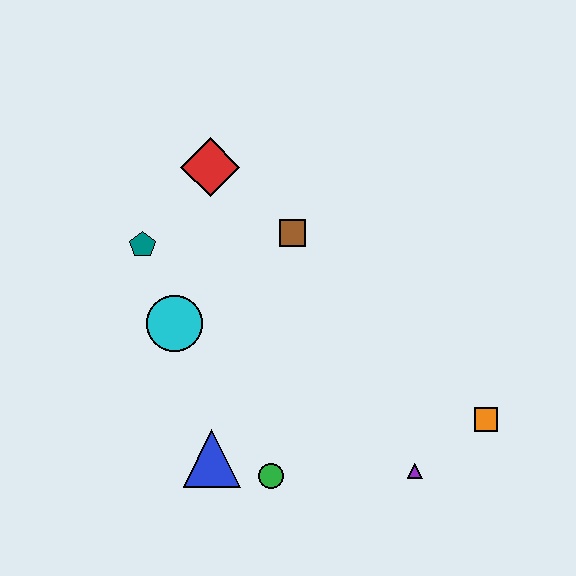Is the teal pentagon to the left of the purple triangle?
Yes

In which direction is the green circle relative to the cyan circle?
The green circle is below the cyan circle.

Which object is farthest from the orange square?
The teal pentagon is farthest from the orange square.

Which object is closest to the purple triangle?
The orange square is closest to the purple triangle.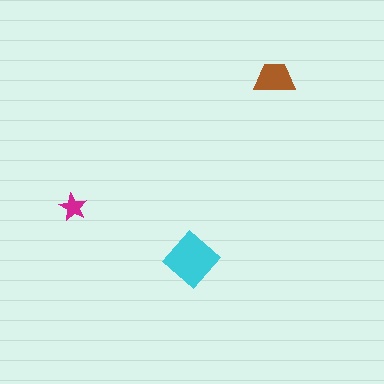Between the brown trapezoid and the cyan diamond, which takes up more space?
The cyan diamond.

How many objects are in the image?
There are 3 objects in the image.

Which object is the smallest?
The magenta star.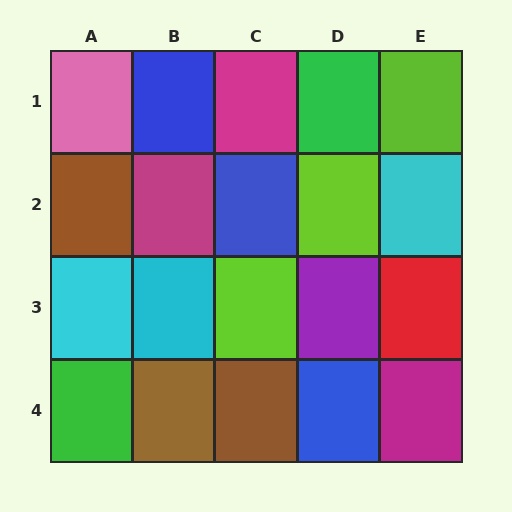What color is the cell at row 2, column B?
Magenta.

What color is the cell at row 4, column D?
Blue.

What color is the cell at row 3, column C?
Lime.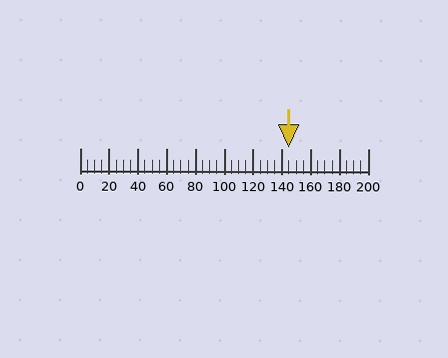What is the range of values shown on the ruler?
The ruler shows values from 0 to 200.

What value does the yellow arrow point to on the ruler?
The yellow arrow points to approximately 145.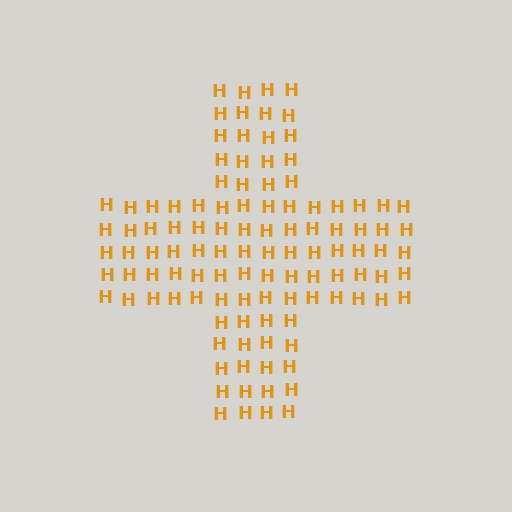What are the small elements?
The small elements are letter H's.